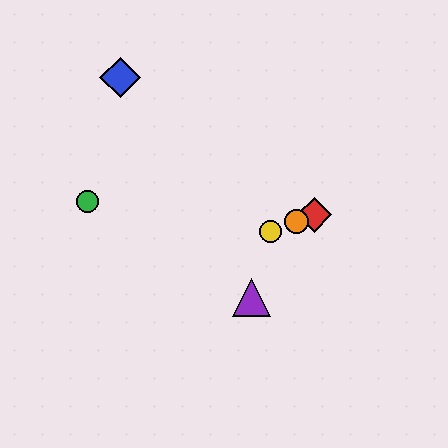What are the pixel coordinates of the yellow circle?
The yellow circle is at (270, 232).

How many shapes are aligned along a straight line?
3 shapes (the red diamond, the yellow circle, the orange circle) are aligned along a straight line.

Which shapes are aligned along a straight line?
The red diamond, the yellow circle, the orange circle are aligned along a straight line.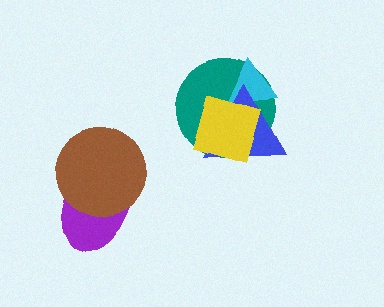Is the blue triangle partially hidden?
Yes, it is partially covered by another shape.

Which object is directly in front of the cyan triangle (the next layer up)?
The blue triangle is directly in front of the cyan triangle.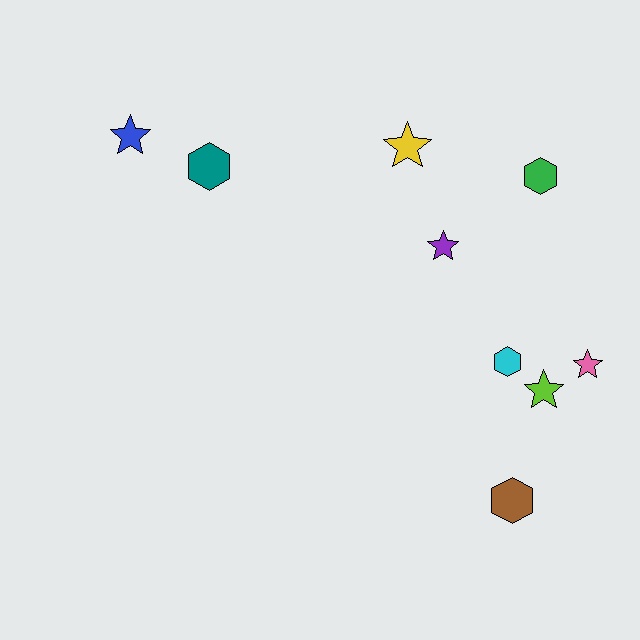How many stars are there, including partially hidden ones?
There are 5 stars.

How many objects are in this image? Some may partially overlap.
There are 9 objects.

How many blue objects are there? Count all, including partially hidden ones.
There is 1 blue object.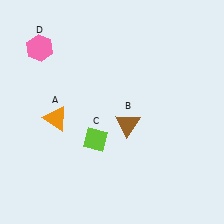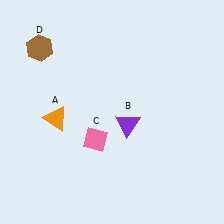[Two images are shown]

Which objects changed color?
B changed from brown to purple. C changed from lime to pink. D changed from pink to brown.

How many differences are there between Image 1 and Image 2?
There are 3 differences between the two images.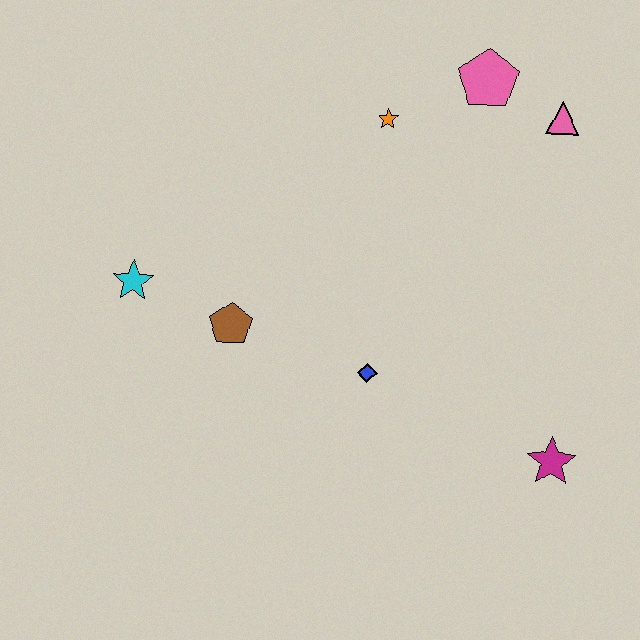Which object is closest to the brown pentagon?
The cyan star is closest to the brown pentagon.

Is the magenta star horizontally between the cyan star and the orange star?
No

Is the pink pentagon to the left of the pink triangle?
Yes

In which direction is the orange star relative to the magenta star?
The orange star is above the magenta star.